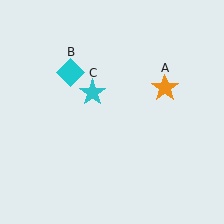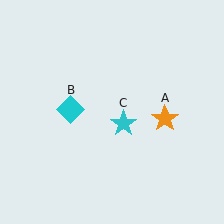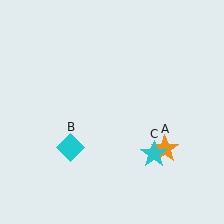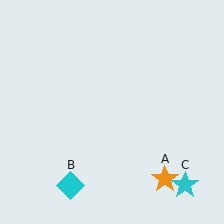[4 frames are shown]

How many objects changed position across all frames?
3 objects changed position: orange star (object A), cyan diamond (object B), cyan star (object C).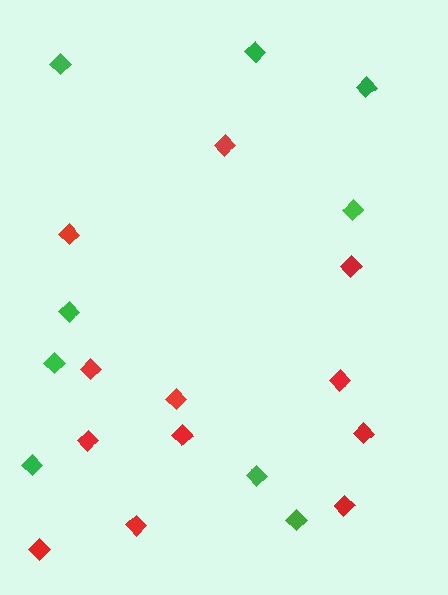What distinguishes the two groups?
There are 2 groups: one group of green diamonds (9) and one group of red diamonds (12).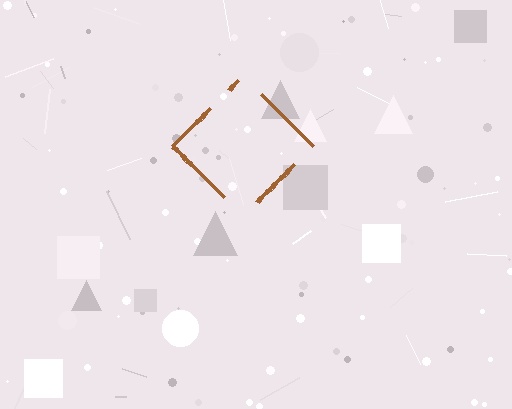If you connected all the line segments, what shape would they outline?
They would outline a diamond.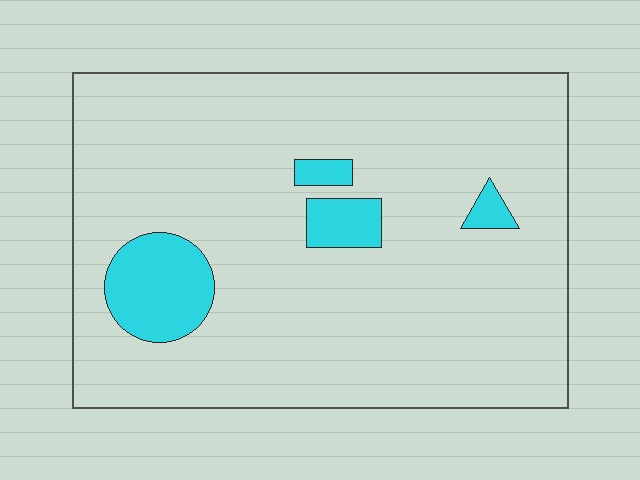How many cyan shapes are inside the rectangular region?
4.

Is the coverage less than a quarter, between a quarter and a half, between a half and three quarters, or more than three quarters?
Less than a quarter.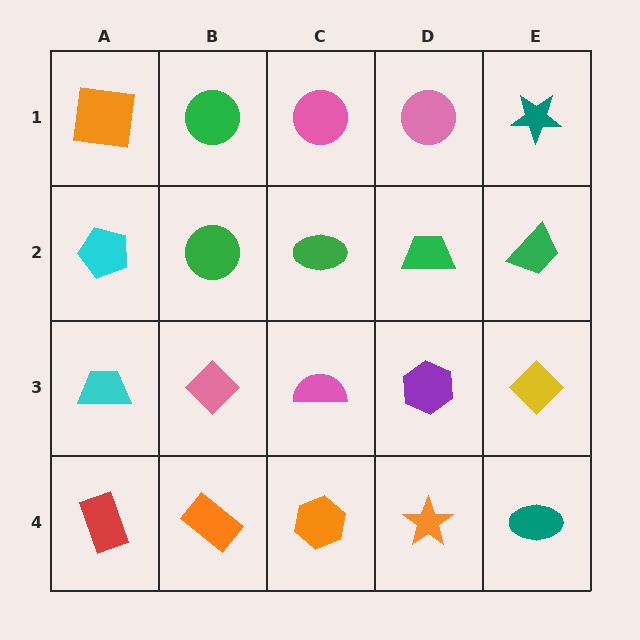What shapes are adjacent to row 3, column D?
A green trapezoid (row 2, column D), an orange star (row 4, column D), a pink semicircle (row 3, column C), a yellow diamond (row 3, column E).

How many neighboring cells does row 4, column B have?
3.